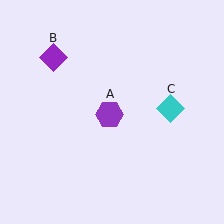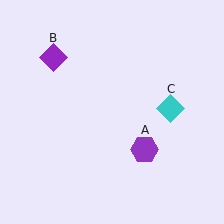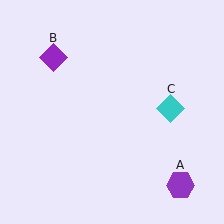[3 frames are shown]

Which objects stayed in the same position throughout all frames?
Purple diamond (object B) and cyan diamond (object C) remained stationary.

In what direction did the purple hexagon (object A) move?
The purple hexagon (object A) moved down and to the right.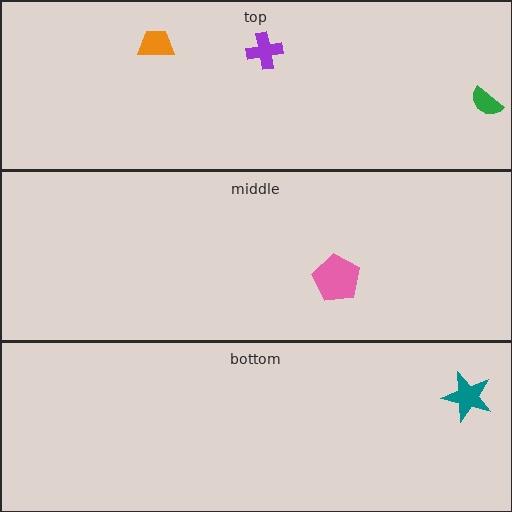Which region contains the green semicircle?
The top region.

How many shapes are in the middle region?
1.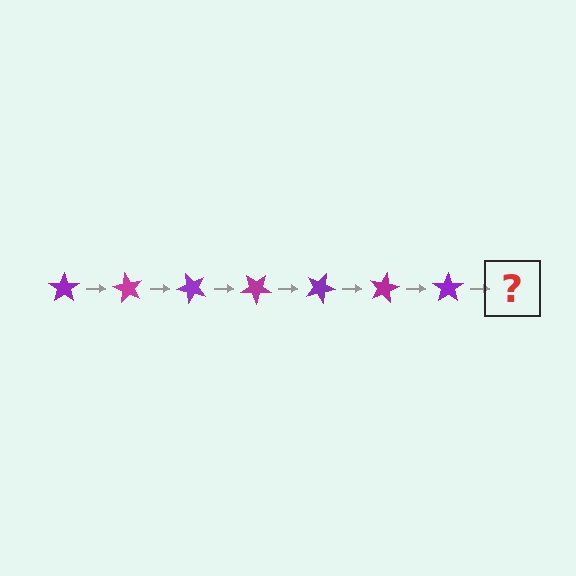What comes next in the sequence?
The next element should be a magenta star, rotated 420 degrees from the start.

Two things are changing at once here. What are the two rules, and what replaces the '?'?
The two rules are that it rotates 60 degrees each step and the color cycles through purple and magenta. The '?' should be a magenta star, rotated 420 degrees from the start.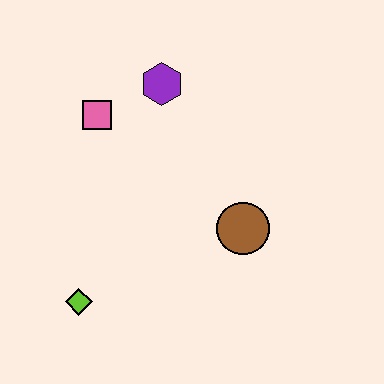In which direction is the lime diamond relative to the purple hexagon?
The lime diamond is below the purple hexagon.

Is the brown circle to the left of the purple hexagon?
No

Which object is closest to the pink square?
The purple hexagon is closest to the pink square.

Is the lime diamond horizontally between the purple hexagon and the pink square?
No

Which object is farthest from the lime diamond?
The purple hexagon is farthest from the lime diamond.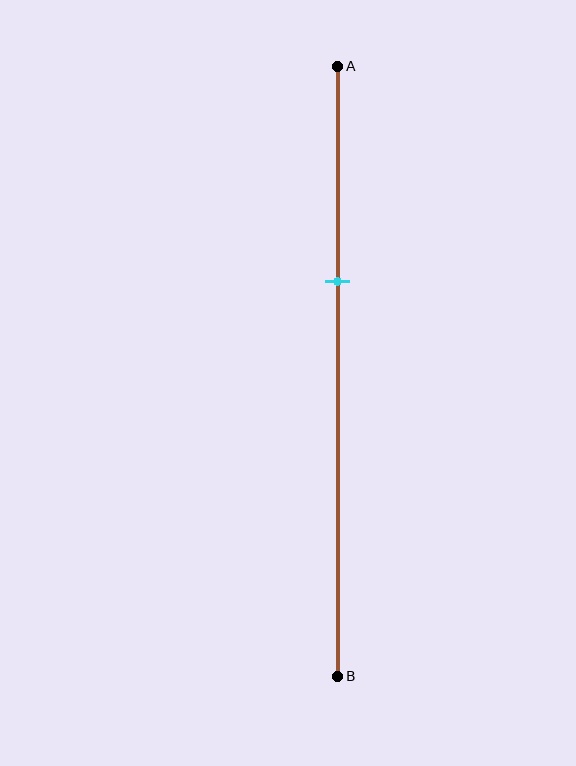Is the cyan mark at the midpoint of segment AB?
No, the mark is at about 35% from A, not at the 50% midpoint.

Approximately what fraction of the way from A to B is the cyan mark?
The cyan mark is approximately 35% of the way from A to B.